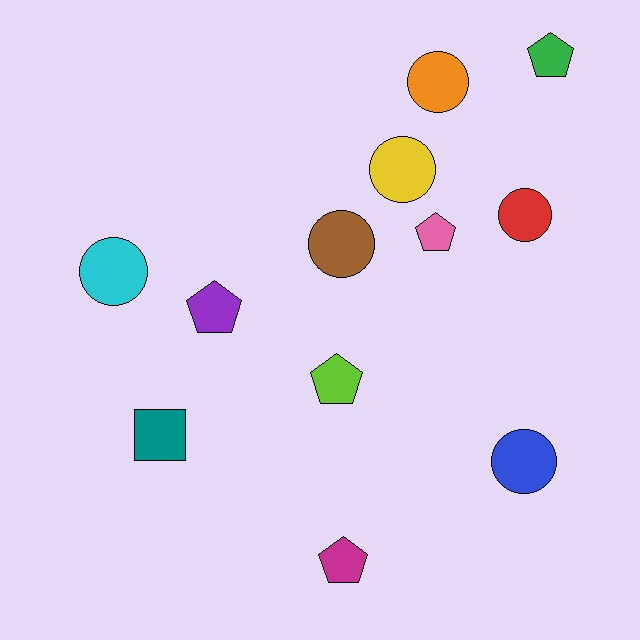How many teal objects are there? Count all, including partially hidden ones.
There is 1 teal object.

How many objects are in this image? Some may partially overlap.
There are 12 objects.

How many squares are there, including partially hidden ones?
There is 1 square.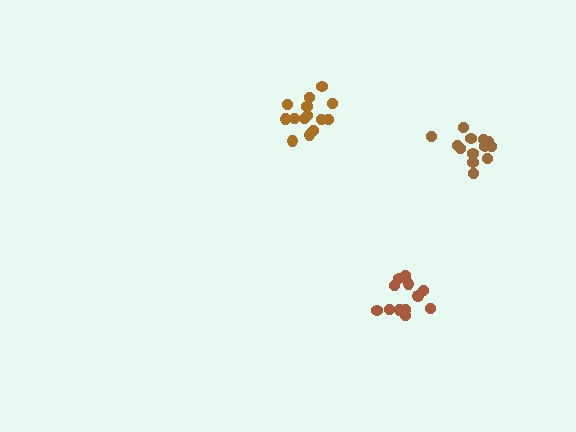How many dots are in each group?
Group 1: 13 dots, Group 2: 13 dots, Group 3: 14 dots (40 total).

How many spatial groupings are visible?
There are 3 spatial groupings.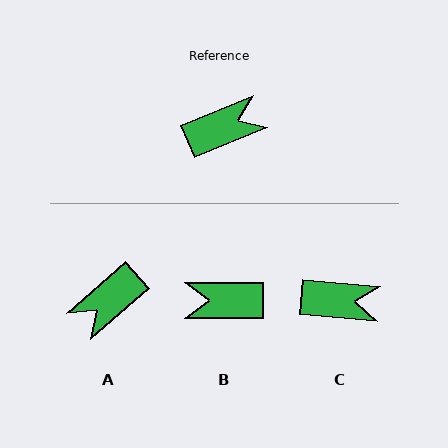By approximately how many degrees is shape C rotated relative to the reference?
Approximately 28 degrees clockwise.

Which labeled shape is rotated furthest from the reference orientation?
A, about 161 degrees away.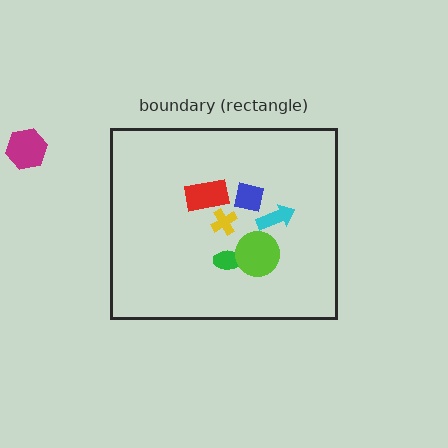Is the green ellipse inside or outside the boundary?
Inside.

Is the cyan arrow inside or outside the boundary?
Inside.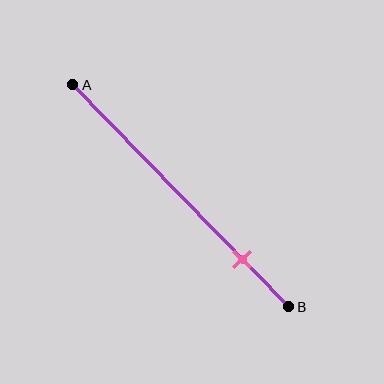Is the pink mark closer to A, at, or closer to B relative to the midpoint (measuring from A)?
The pink mark is closer to point B than the midpoint of segment AB.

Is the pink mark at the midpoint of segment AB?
No, the mark is at about 80% from A, not at the 50% midpoint.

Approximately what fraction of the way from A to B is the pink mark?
The pink mark is approximately 80% of the way from A to B.